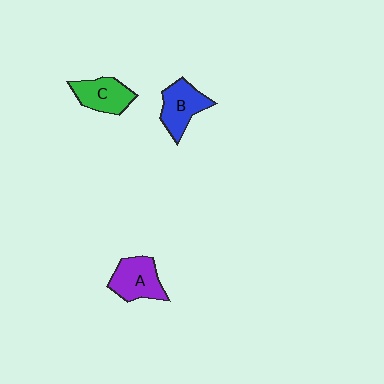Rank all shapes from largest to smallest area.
From largest to smallest: A (purple), B (blue), C (green).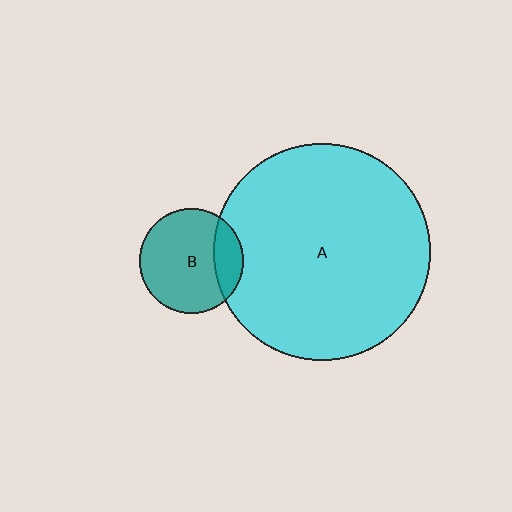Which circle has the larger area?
Circle A (cyan).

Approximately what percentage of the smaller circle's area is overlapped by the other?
Approximately 20%.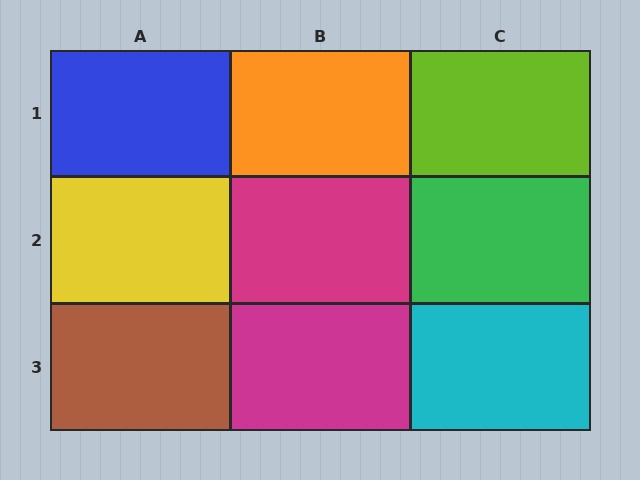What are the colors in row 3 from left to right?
Brown, magenta, cyan.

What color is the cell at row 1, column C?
Lime.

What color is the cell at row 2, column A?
Yellow.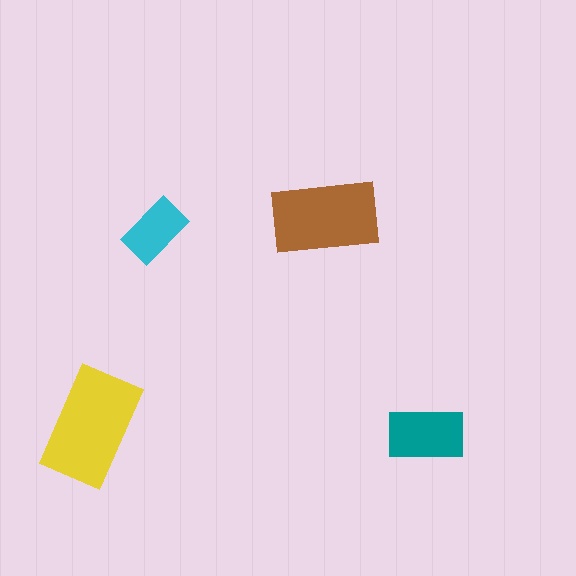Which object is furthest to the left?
The yellow rectangle is leftmost.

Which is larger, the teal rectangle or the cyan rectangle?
The teal one.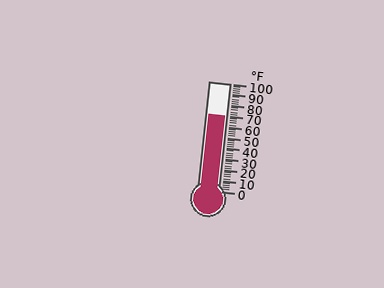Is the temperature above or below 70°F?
The temperature is at 70°F.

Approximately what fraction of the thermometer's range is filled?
The thermometer is filled to approximately 70% of its range.